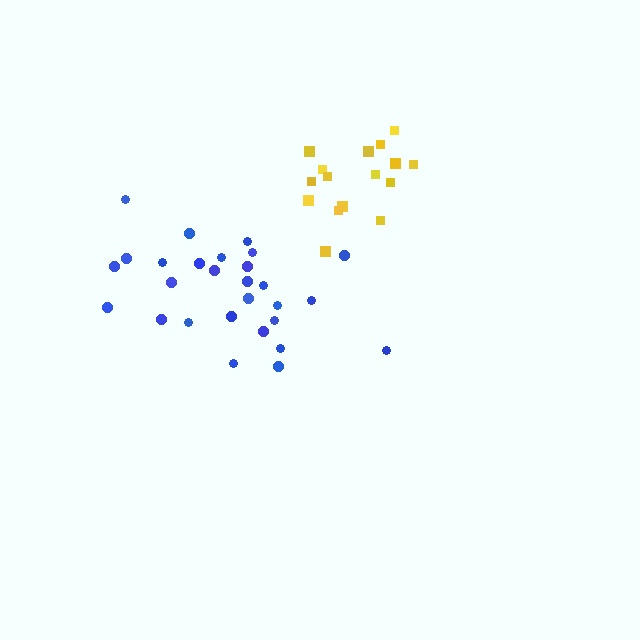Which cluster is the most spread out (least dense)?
Blue.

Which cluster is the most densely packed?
Yellow.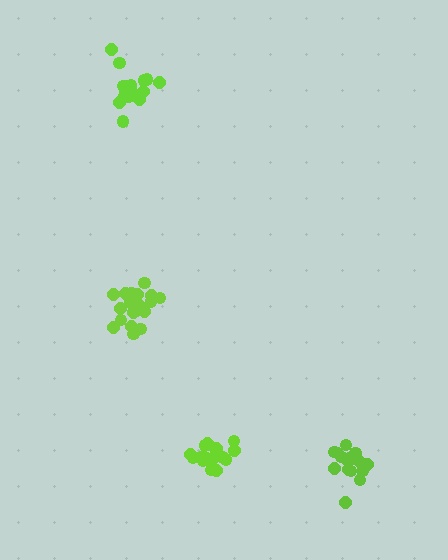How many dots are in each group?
Group 1: 20 dots, Group 2: 18 dots, Group 3: 18 dots, Group 4: 18 dots (74 total).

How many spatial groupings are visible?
There are 4 spatial groupings.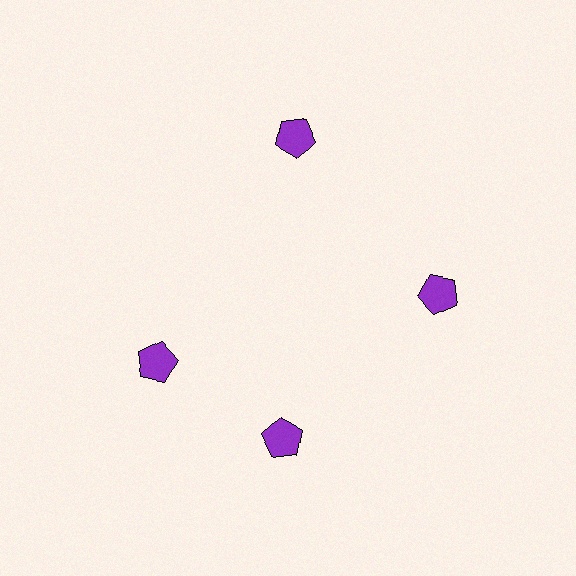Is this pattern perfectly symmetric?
No. The 4 purple pentagons are arranged in a ring, but one element near the 9 o'clock position is rotated out of alignment along the ring, breaking the 4-fold rotational symmetry.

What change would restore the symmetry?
The symmetry would be restored by rotating it back into even spacing with its neighbors so that all 4 pentagons sit at equal angles and equal distance from the center.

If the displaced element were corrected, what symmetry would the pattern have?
It would have 4-fold rotational symmetry — the pattern would map onto itself every 90 degrees.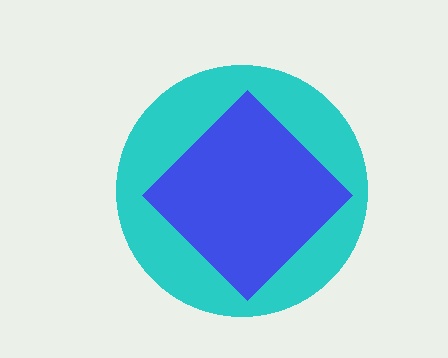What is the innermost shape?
The blue diamond.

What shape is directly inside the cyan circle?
The blue diamond.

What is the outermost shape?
The cyan circle.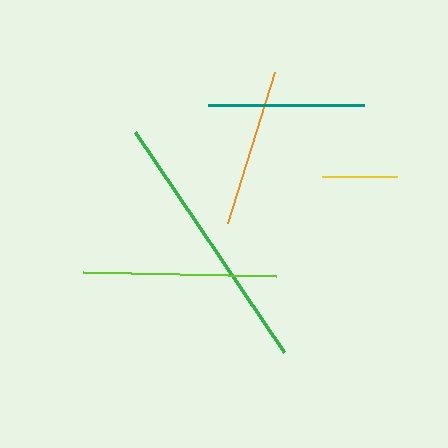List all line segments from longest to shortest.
From longest to shortest: green, lime, orange, teal, yellow.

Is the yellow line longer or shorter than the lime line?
The lime line is longer than the yellow line.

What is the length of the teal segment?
The teal segment is approximately 156 pixels long.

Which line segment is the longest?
The green line is the longest at approximately 265 pixels.